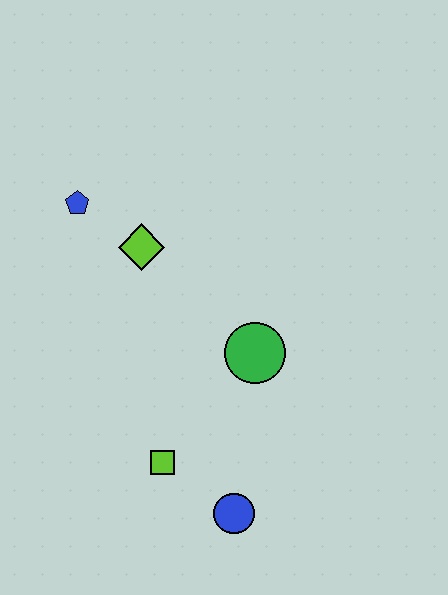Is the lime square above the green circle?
No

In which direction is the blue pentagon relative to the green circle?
The blue pentagon is to the left of the green circle.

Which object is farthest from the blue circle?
The blue pentagon is farthest from the blue circle.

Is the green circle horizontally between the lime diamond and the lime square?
No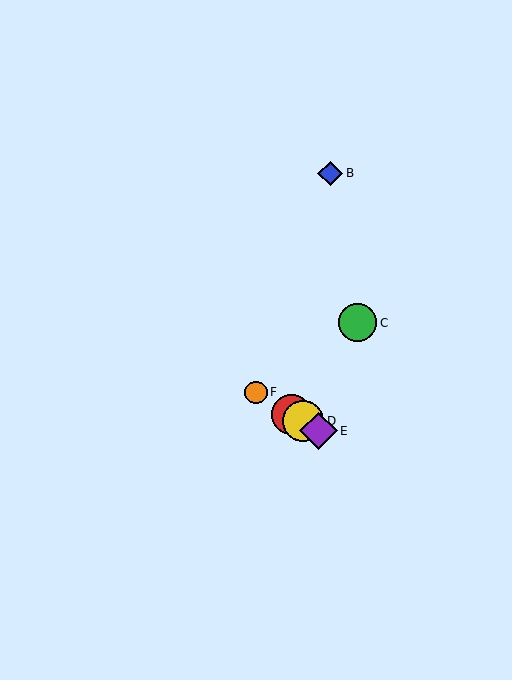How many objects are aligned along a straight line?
4 objects (A, D, E, F) are aligned along a straight line.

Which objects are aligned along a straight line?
Objects A, D, E, F are aligned along a straight line.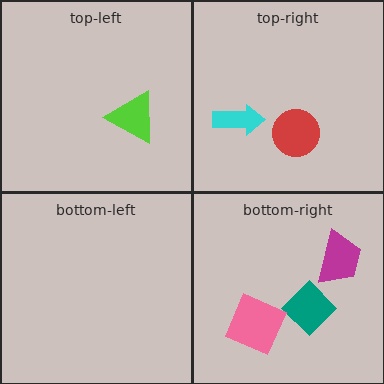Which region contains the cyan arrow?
The top-right region.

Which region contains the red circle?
The top-right region.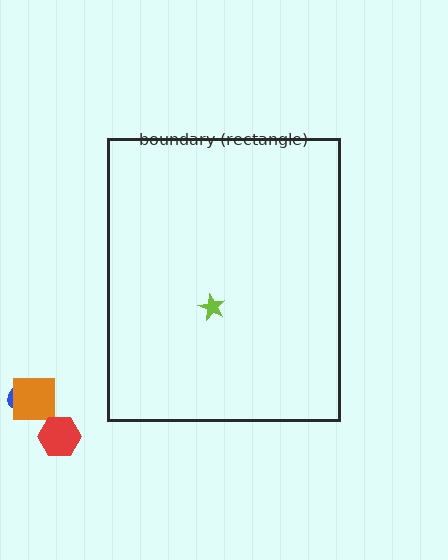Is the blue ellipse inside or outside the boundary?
Outside.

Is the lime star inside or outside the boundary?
Inside.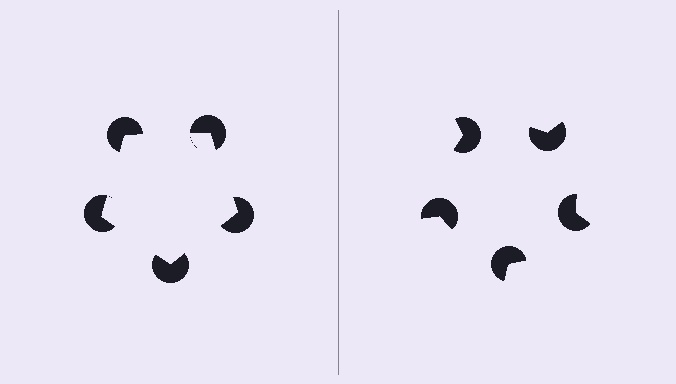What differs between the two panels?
The pac-man discs are positioned identically on both sides; only the wedge orientations differ. On the left they align to a pentagon; on the right they are misaligned.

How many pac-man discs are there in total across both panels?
10 — 5 on each side.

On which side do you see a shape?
An illusory pentagon appears on the left side. On the right side the wedge cuts are rotated, so no coherent shape forms.